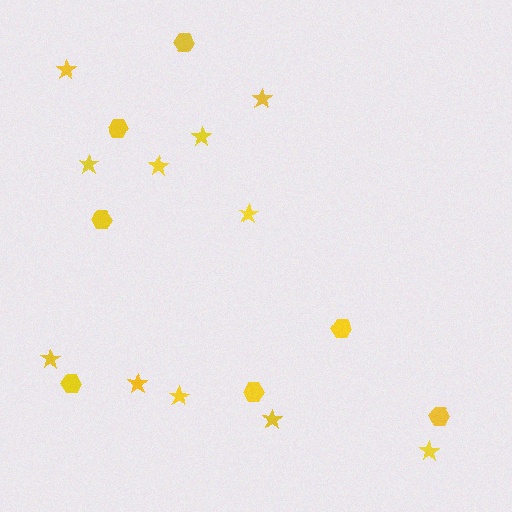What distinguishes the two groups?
There are 2 groups: one group of hexagons (7) and one group of stars (11).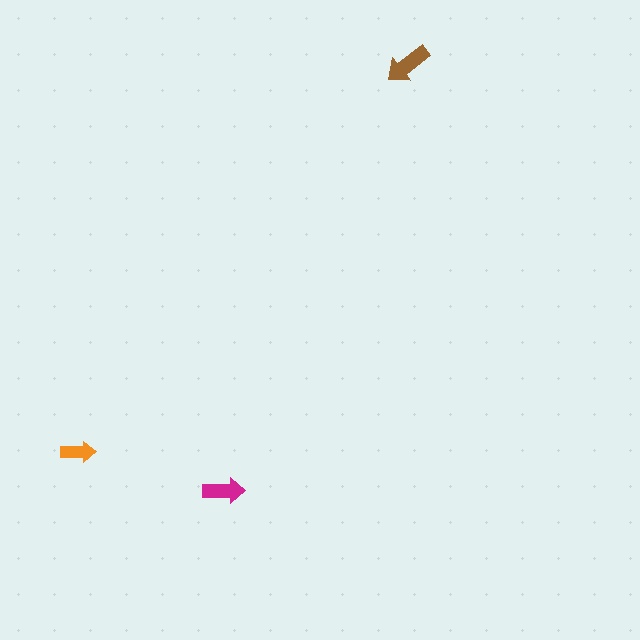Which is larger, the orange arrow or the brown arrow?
The brown one.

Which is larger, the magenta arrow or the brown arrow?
The brown one.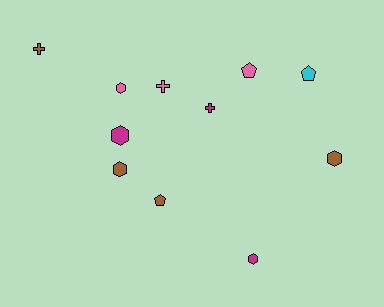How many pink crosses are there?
There is 1 pink cross.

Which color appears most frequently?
Brown, with 4 objects.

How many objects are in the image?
There are 11 objects.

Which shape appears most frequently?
Hexagon, with 5 objects.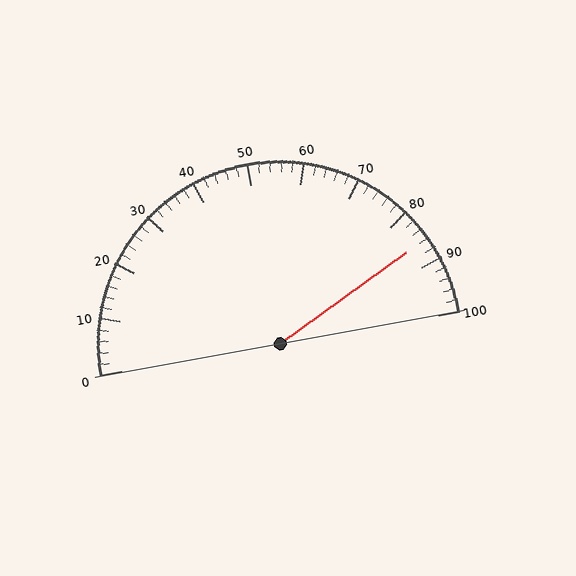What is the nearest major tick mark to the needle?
The nearest major tick mark is 90.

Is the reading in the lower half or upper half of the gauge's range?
The reading is in the upper half of the range (0 to 100).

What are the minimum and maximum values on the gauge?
The gauge ranges from 0 to 100.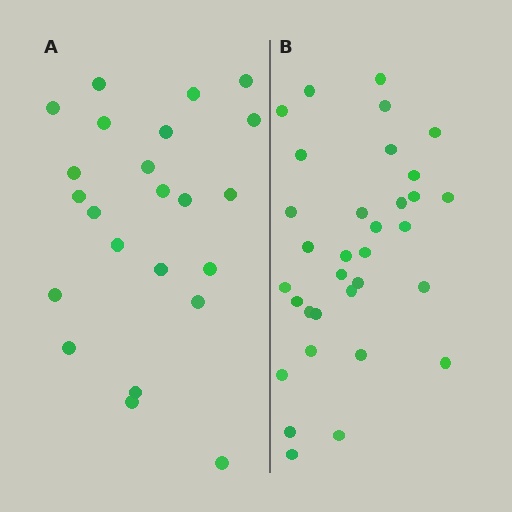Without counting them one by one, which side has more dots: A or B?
Region B (the right region) has more dots.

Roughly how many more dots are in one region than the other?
Region B has roughly 10 or so more dots than region A.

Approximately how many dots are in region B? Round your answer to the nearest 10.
About 30 dots. (The exact count is 33, which rounds to 30.)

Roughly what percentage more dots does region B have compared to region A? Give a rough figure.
About 45% more.